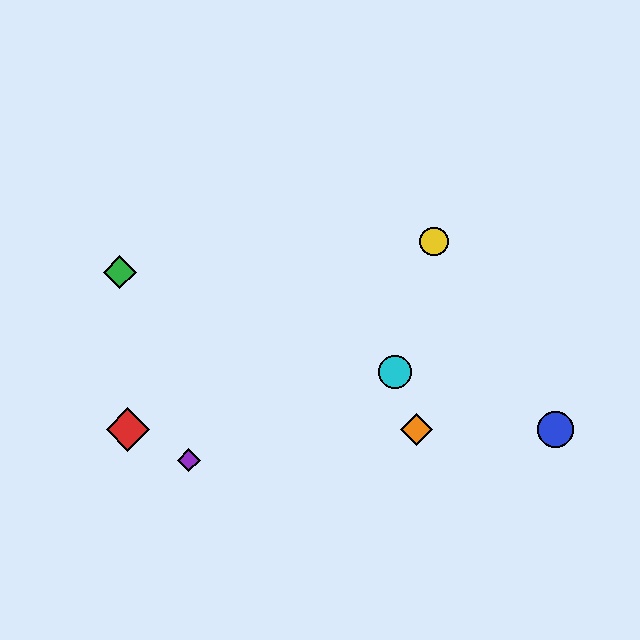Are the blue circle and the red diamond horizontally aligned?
Yes, both are at y≈430.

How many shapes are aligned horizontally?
3 shapes (the red diamond, the blue circle, the orange diamond) are aligned horizontally.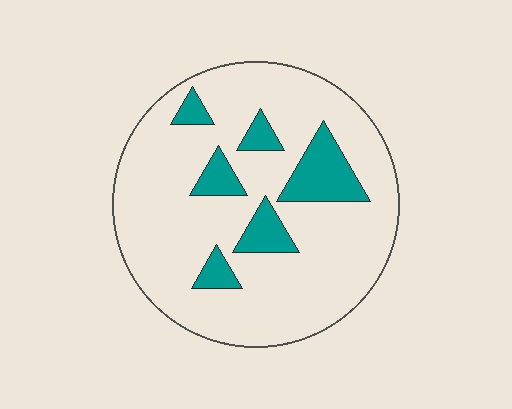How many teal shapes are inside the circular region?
6.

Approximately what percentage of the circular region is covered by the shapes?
Approximately 15%.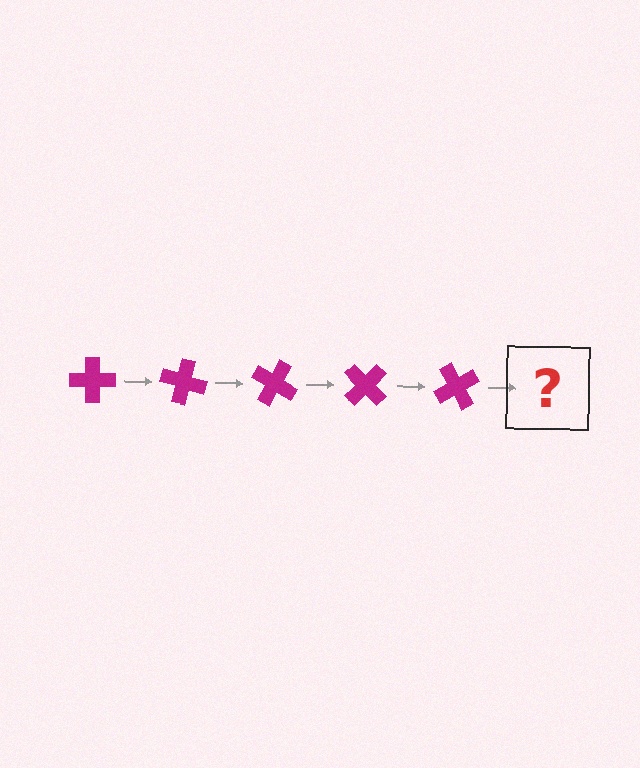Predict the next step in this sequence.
The next step is a magenta cross rotated 75 degrees.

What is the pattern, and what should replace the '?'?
The pattern is that the cross rotates 15 degrees each step. The '?' should be a magenta cross rotated 75 degrees.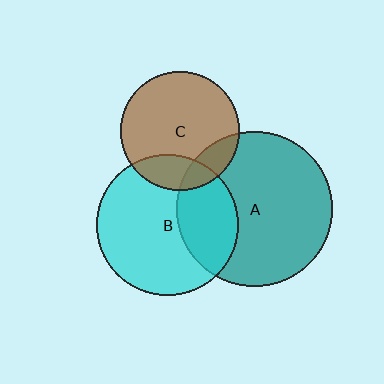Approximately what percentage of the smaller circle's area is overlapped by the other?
Approximately 15%.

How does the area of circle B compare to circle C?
Approximately 1.4 times.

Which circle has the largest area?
Circle A (teal).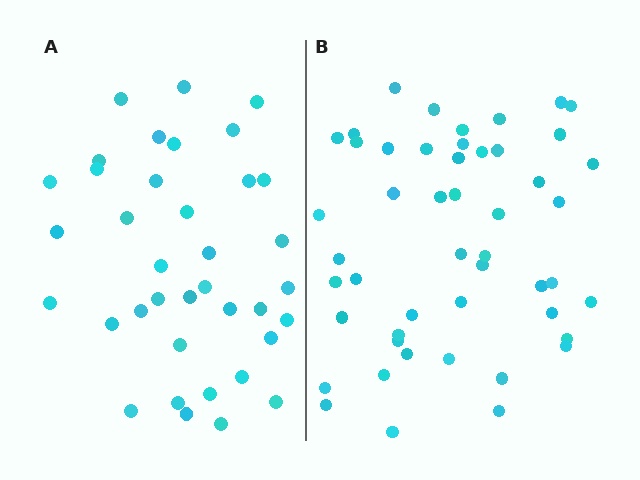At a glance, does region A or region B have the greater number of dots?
Region B (the right region) has more dots.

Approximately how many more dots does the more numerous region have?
Region B has roughly 12 or so more dots than region A.